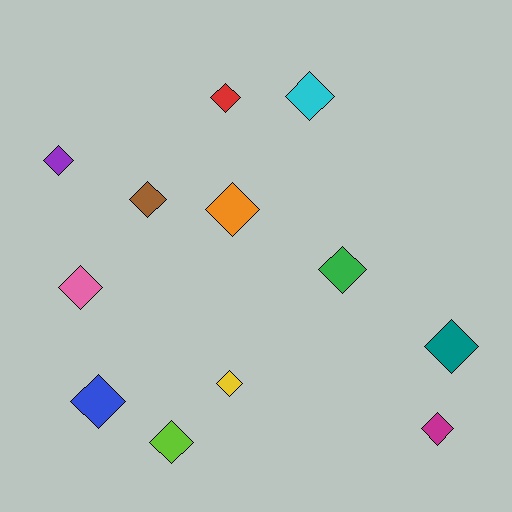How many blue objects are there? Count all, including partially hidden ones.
There is 1 blue object.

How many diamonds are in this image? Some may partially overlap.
There are 12 diamonds.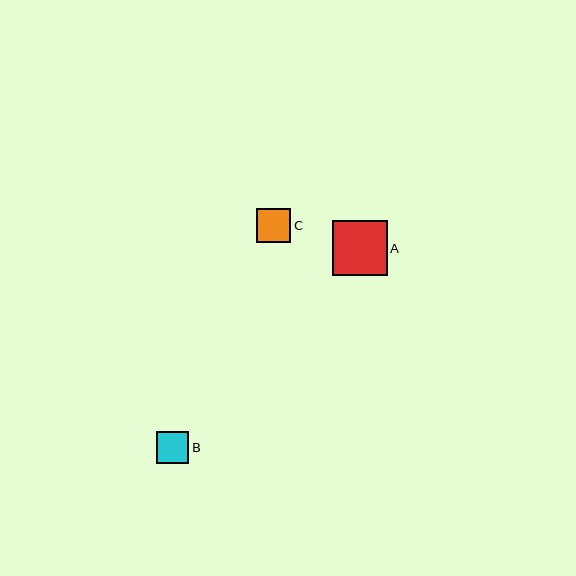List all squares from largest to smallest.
From largest to smallest: A, C, B.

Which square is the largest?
Square A is the largest with a size of approximately 55 pixels.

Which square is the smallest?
Square B is the smallest with a size of approximately 32 pixels.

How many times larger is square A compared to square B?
Square A is approximately 1.7 times the size of square B.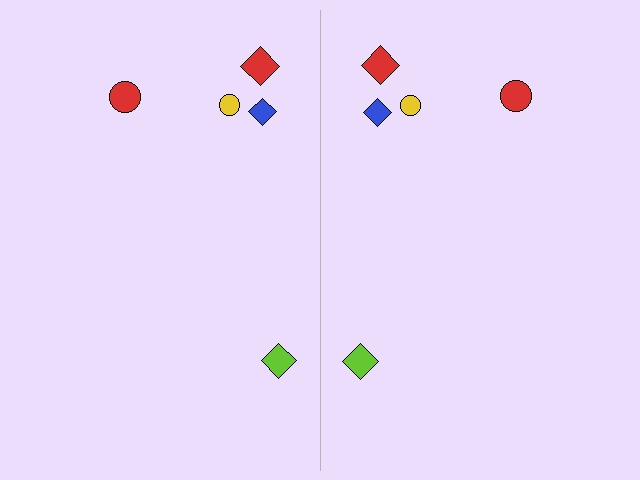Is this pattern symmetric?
Yes, this pattern has bilateral (reflection) symmetry.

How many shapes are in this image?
There are 10 shapes in this image.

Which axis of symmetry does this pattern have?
The pattern has a vertical axis of symmetry running through the center of the image.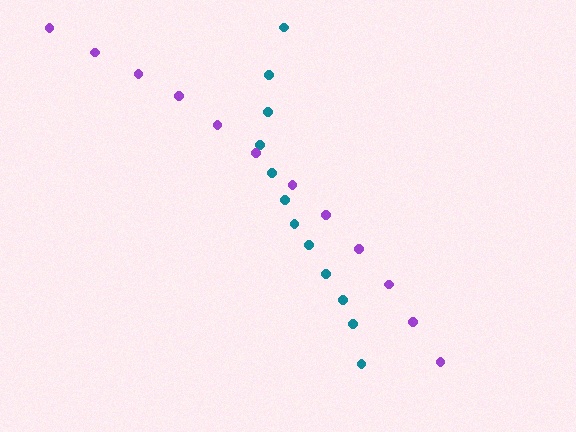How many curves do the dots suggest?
There are 2 distinct paths.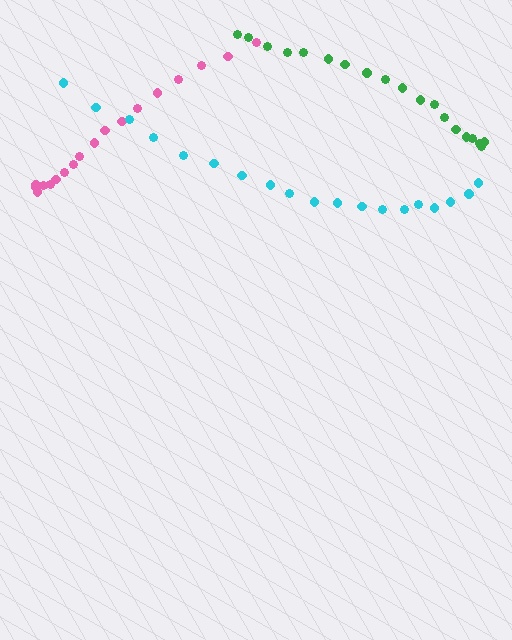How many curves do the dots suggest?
There are 3 distinct paths.